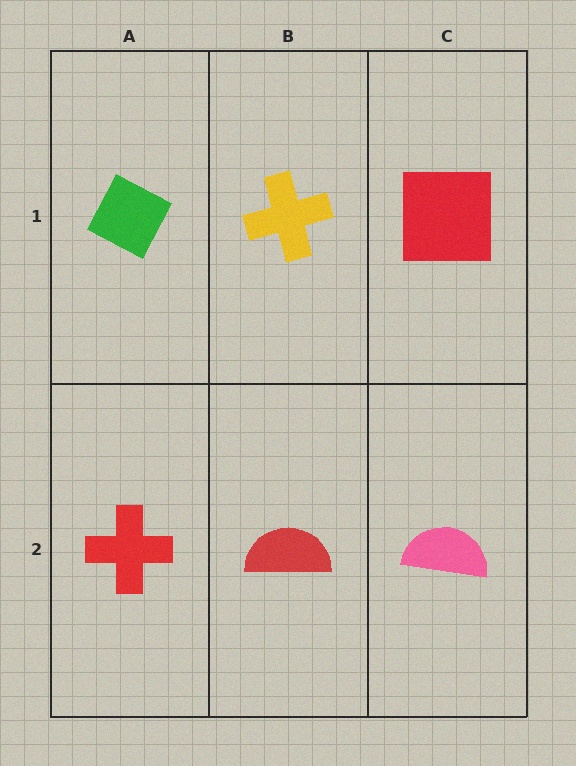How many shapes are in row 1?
3 shapes.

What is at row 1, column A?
A green diamond.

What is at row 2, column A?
A red cross.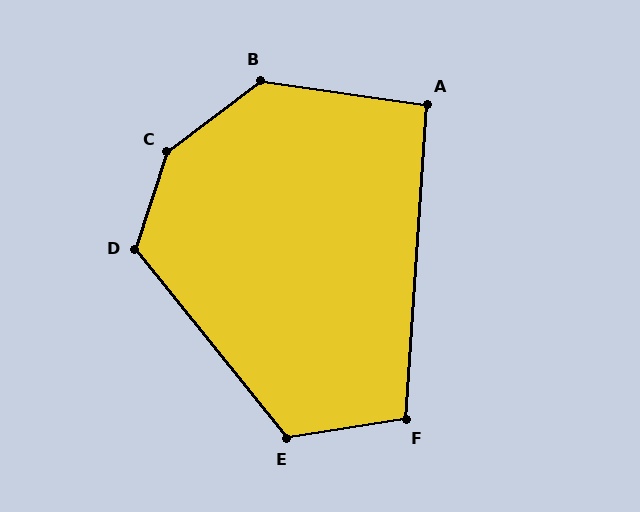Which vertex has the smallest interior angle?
A, at approximately 95 degrees.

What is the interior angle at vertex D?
Approximately 123 degrees (obtuse).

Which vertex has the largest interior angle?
C, at approximately 145 degrees.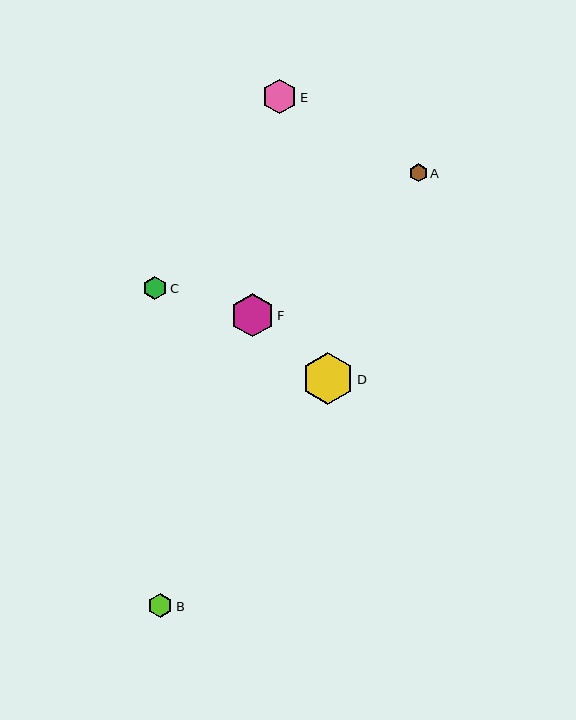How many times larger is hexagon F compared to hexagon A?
Hexagon F is approximately 2.4 times the size of hexagon A.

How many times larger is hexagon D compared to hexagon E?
Hexagon D is approximately 1.5 times the size of hexagon E.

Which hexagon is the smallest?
Hexagon A is the smallest with a size of approximately 18 pixels.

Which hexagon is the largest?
Hexagon D is the largest with a size of approximately 52 pixels.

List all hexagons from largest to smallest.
From largest to smallest: D, F, E, B, C, A.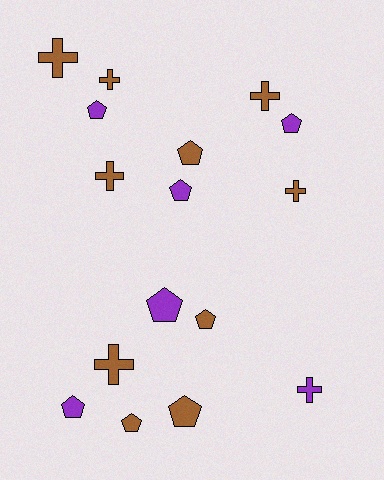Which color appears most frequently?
Brown, with 10 objects.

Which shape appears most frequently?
Pentagon, with 9 objects.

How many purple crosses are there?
There is 1 purple cross.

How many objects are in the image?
There are 16 objects.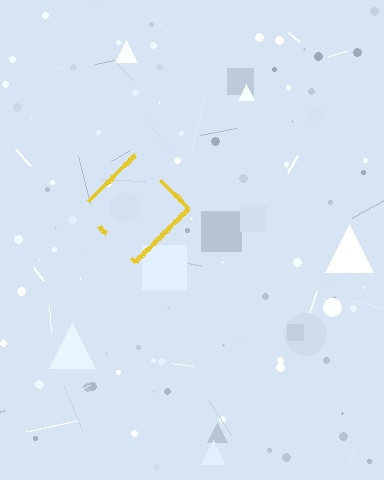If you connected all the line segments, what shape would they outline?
They would outline a diamond.